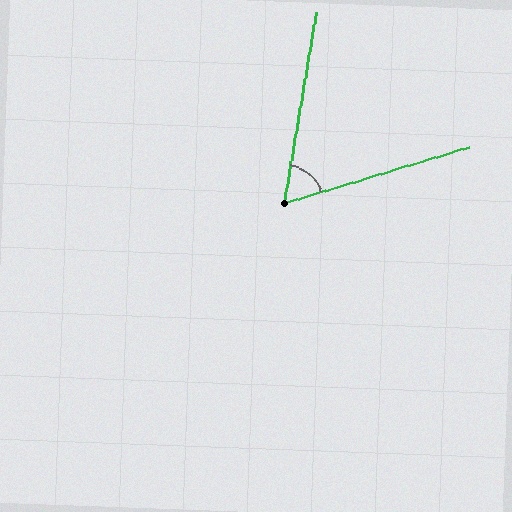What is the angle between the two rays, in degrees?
Approximately 63 degrees.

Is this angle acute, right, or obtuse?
It is acute.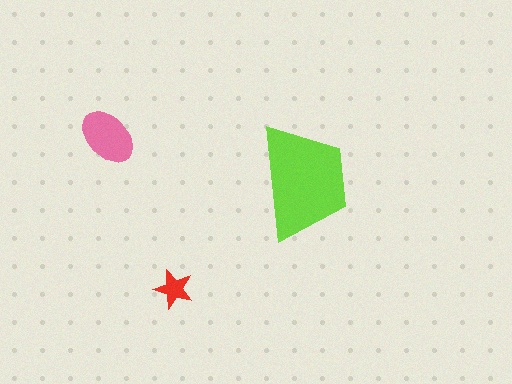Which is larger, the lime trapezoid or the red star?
The lime trapezoid.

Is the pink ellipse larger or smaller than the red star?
Larger.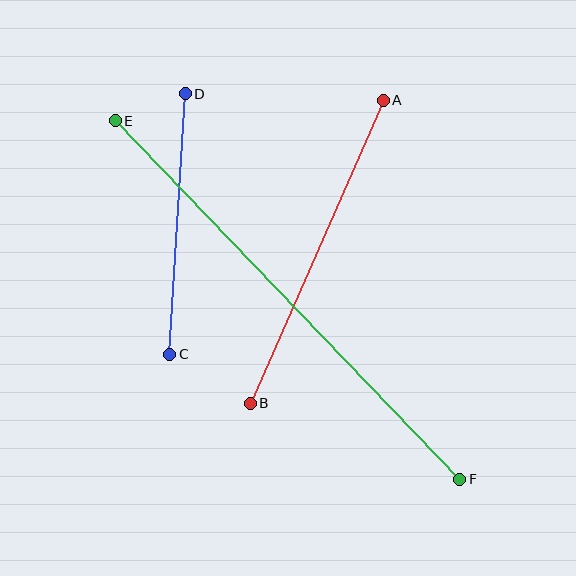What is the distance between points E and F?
The distance is approximately 497 pixels.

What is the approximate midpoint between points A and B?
The midpoint is at approximately (317, 252) pixels.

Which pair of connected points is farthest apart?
Points E and F are farthest apart.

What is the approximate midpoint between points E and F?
The midpoint is at approximately (287, 300) pixels.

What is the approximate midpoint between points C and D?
The midpoint is at approximately (177, 224) pixels.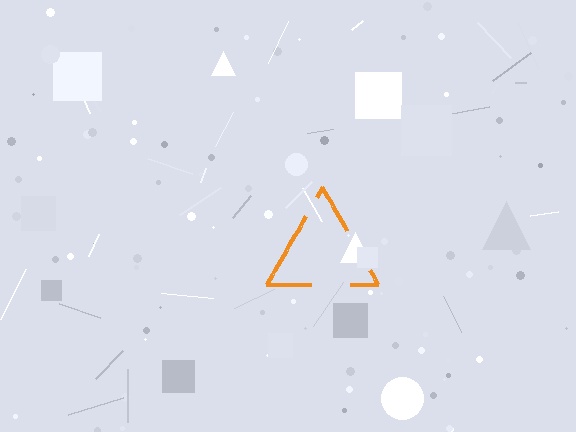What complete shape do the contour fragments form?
The contour fragments form a triangle.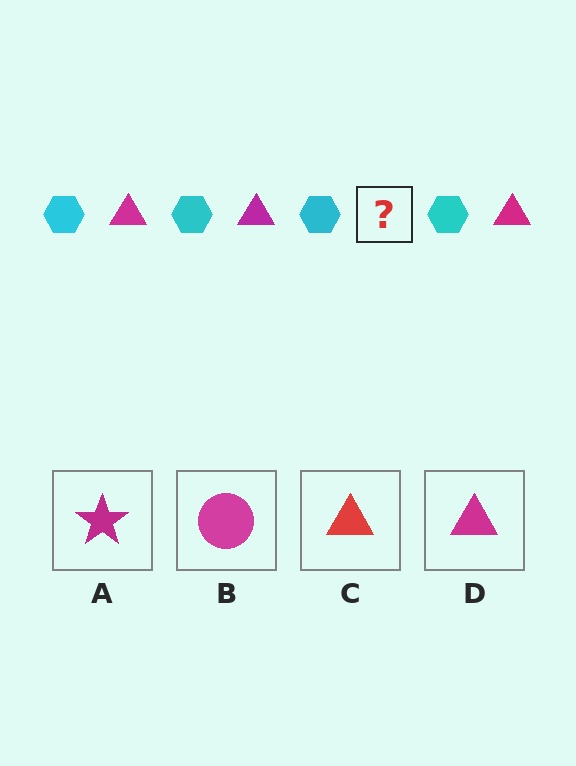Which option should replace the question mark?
Option D.